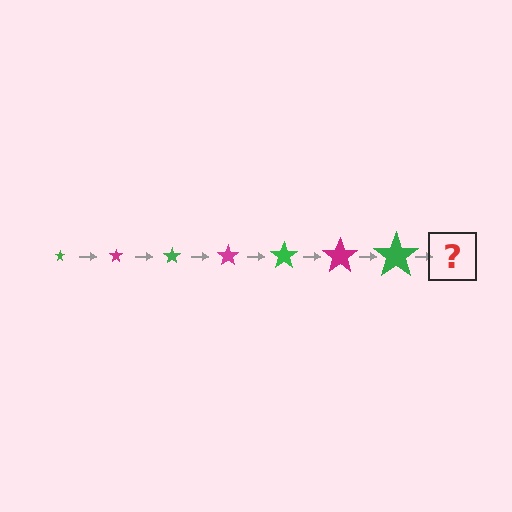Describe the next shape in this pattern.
It should be a magenta star, larger than the previous one.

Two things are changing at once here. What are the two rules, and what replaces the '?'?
The two rules are that the star grows larger each step and the color cycles through green and magenta. The '?' should be a magenta star, larger than the previous one.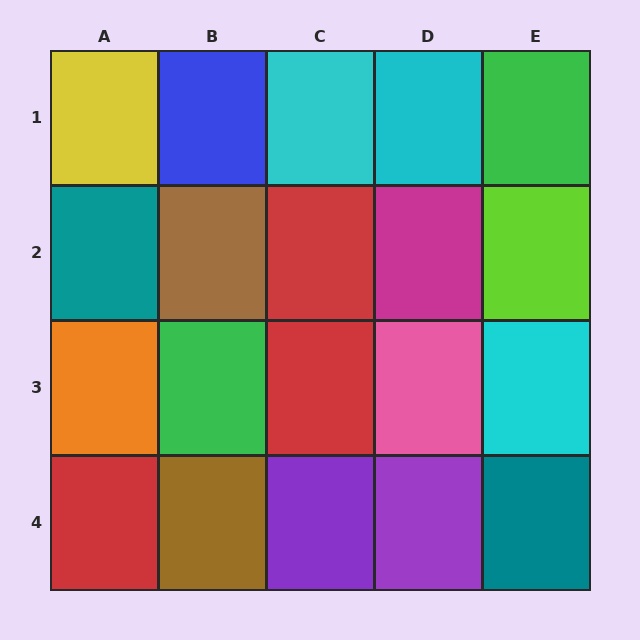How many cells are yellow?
1 cell is yellow.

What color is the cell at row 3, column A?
Orange.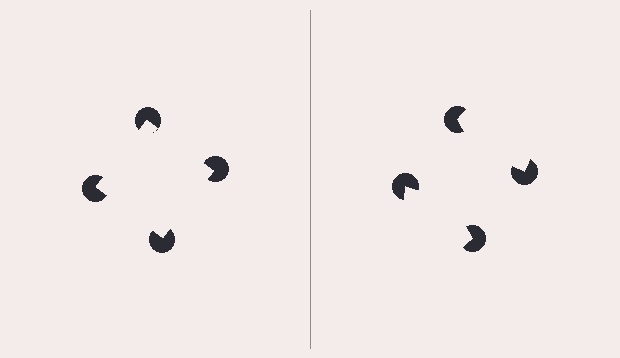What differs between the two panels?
The pac-man discs are positioned identically on both sides; only the wedge orientations differ. On the left they align to a square; on the right they are misaligned.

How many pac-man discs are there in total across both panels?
8 — 4 on each side.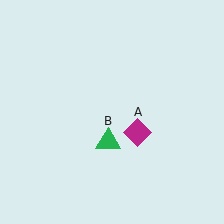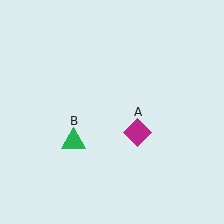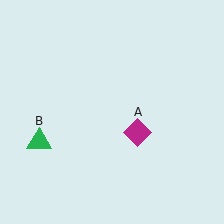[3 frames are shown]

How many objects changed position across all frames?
1 object changed position: green triangle (object B).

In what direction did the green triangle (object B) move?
The green triangle (object B) moved left.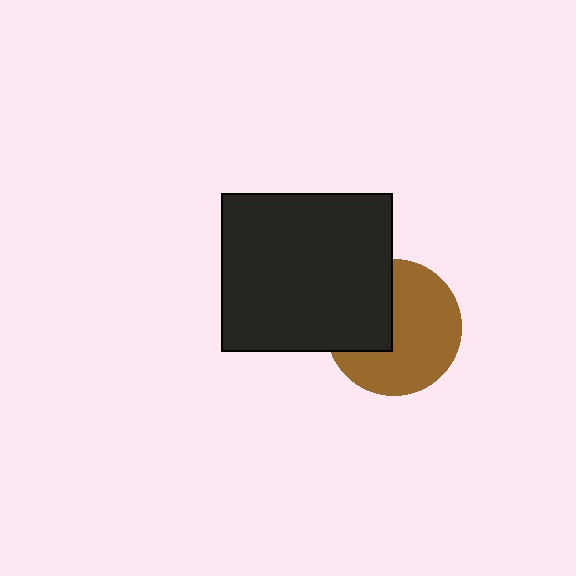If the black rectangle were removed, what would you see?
You would see the complete brown circle.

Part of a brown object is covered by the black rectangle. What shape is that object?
It is a circle.